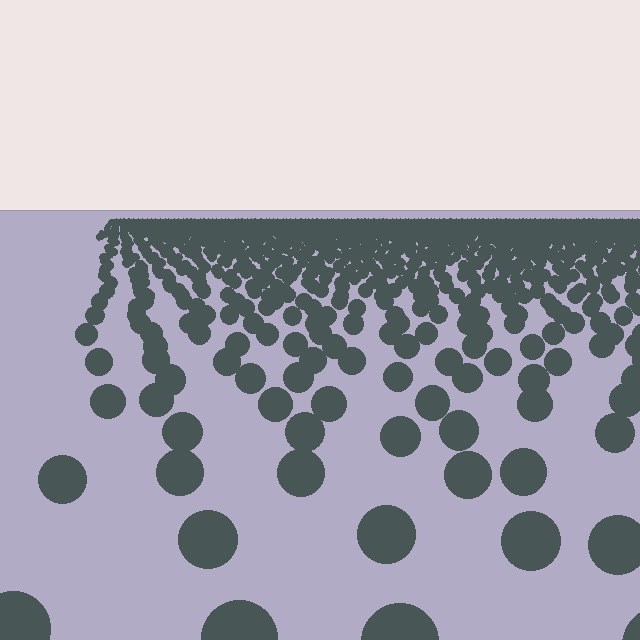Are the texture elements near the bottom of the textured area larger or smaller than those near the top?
Larger. Near the bottom, elements are closer to the viewer and appear at a bigger on-screen size.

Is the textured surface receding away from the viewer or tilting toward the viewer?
The surface is receding away from the viewer. Texture elements get smaller and denser toward the top.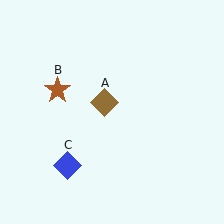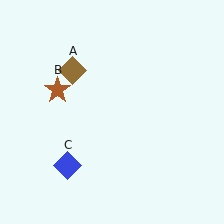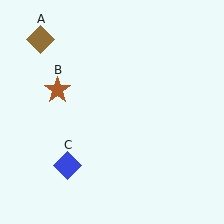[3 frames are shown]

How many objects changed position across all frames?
1 object changed position: brown diamond (object A).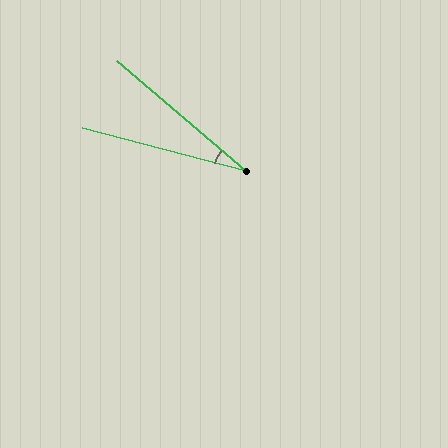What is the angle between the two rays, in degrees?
Approximately 26 degrees.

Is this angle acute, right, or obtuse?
It is acute.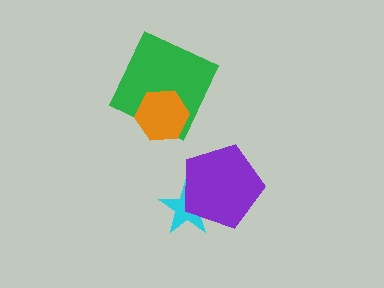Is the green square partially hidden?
Yes, it is partially covered by another shape.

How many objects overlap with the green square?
1 object overlaps with the green square.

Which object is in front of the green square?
The orange hexagon is in front of the green square.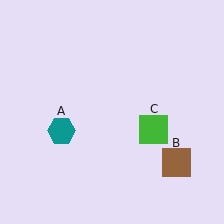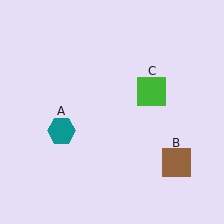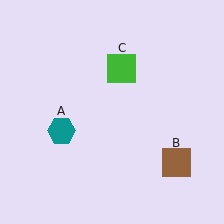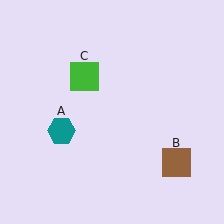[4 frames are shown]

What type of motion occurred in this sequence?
The green square (object C) rotated counterclockwise around the center of the scene.